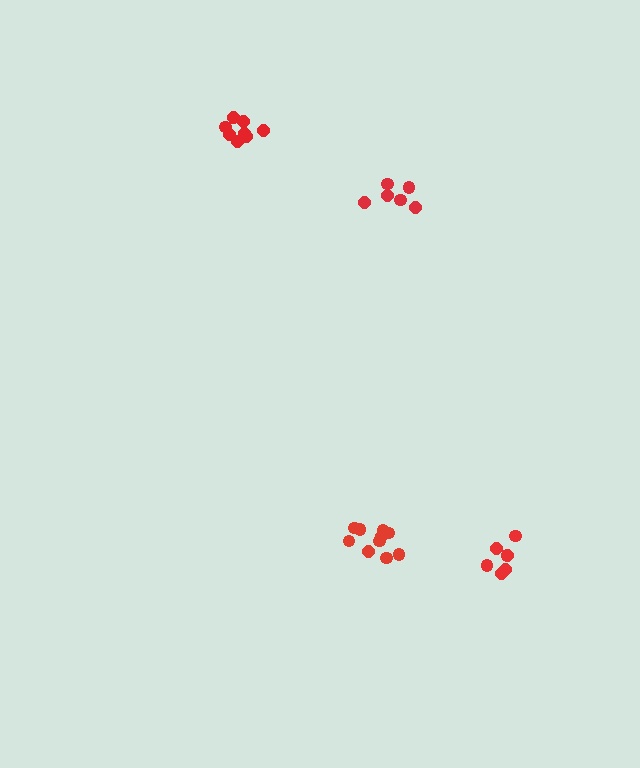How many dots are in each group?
Group 1: 10 dots, Group 2: 6 dots, Group 3: 7 dots, Group 4: 8 dots (31 total).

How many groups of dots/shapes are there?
There are 4 groups.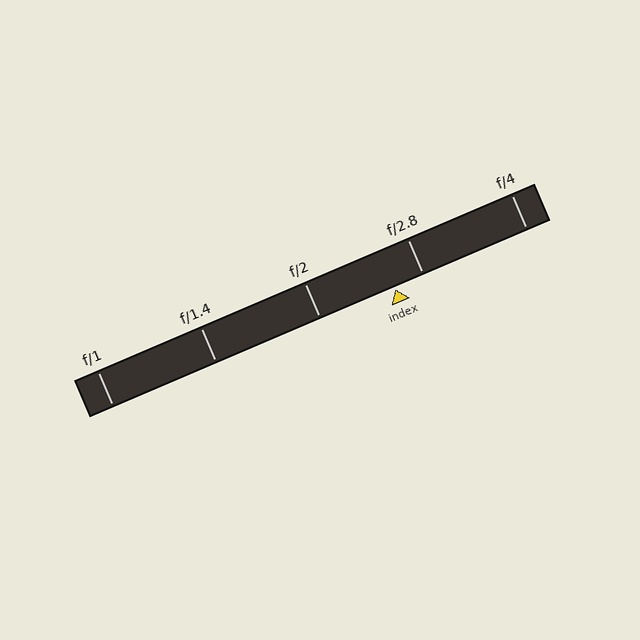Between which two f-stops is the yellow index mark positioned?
The index mark is between f/2 and f/2.8.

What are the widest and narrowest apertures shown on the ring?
The widest aperture shown is f/1 and the narrowest is f/4.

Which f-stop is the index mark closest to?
The index mark is closest to f/2.8.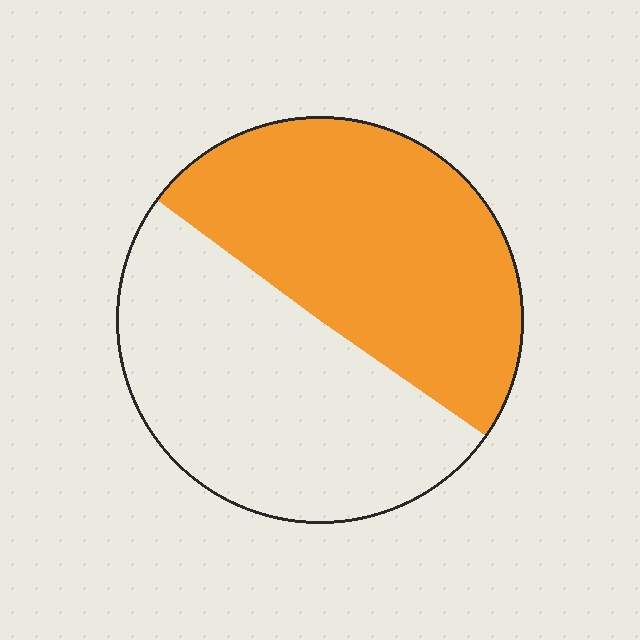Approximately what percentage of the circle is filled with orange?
Approximately 50%.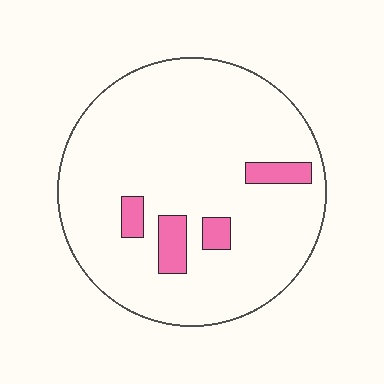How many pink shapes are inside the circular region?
4.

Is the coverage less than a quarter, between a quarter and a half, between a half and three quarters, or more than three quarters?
Less than a quarter.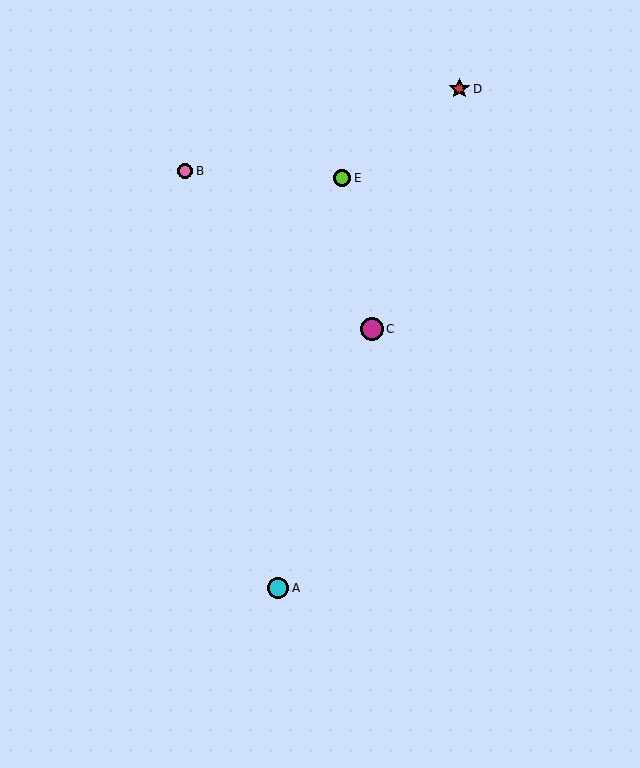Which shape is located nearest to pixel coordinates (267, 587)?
The cyan circle (labeled A) at (278, 588) is nearest to that location.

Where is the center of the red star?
The center of the red star is at (459, 89).